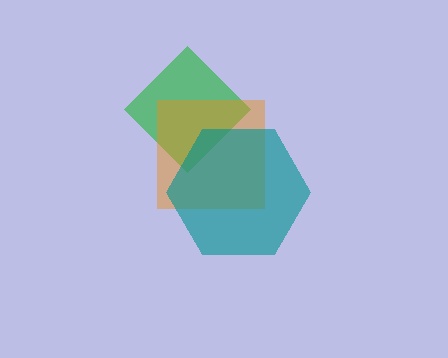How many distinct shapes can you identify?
There are 3 distinct shapes: a green diamond, an orange square, a teal hexagon.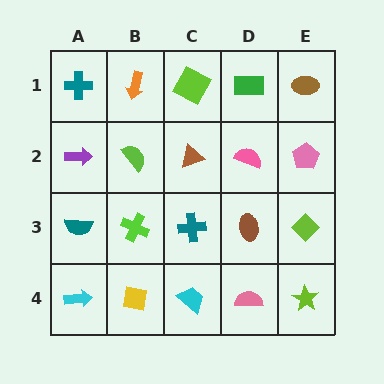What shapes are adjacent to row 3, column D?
A pink semicircle (row 2, column D), a pink semicircle (row 4, column D), a teal cross (row 3, column C), a lime diamond (row 3, column E).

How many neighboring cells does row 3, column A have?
3.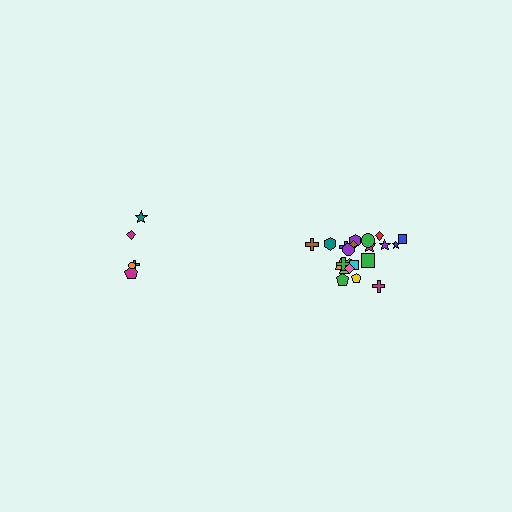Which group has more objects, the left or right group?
The right group.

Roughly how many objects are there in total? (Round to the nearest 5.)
Roughly 25 objects in total.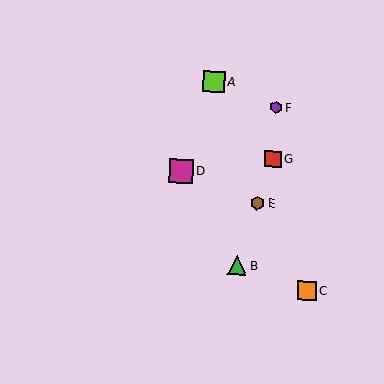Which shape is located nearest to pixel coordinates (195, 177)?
The magenta square (labeled D) at (181, 171) is nearest to that location.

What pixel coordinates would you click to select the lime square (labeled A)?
Click at (214, 81) to select the lime square A.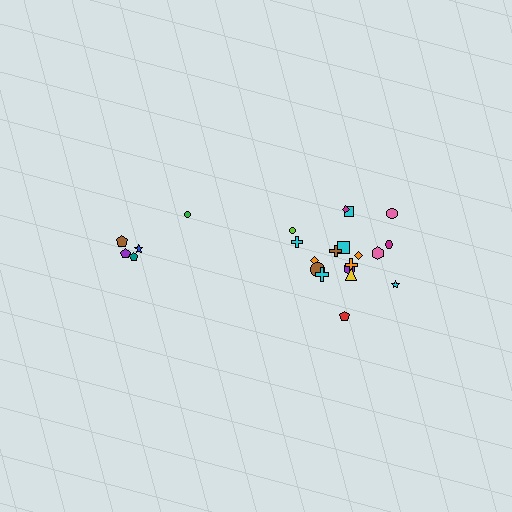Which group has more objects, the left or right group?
The right group.